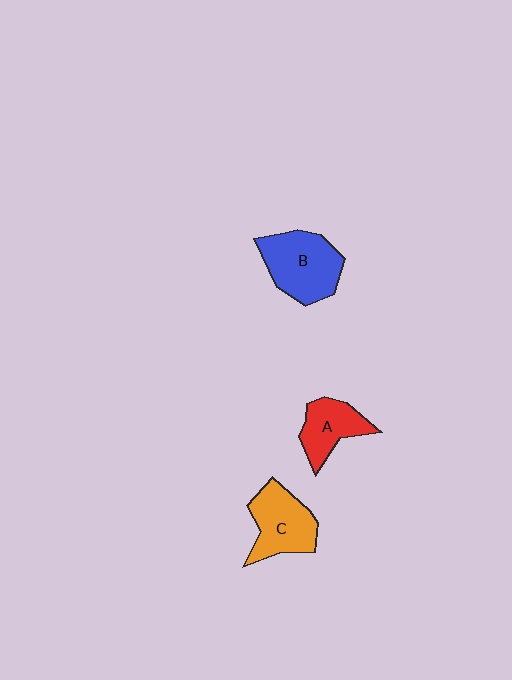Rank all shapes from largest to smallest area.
From largest to smallest: B (blue), C (orange), A (red).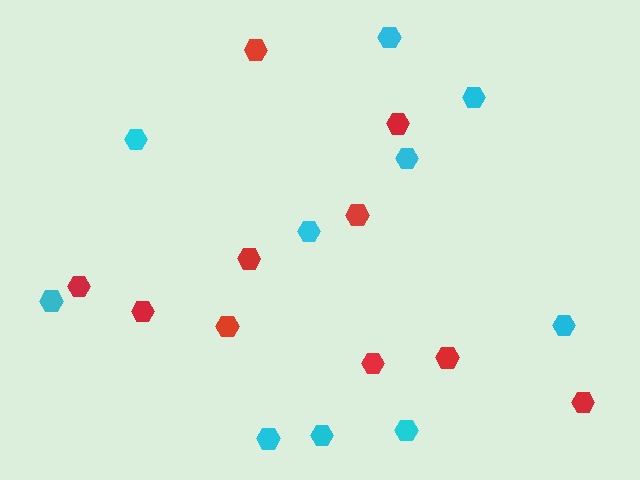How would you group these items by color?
There are 2 groups: one group of red hexagons (10) and one group of cyan hexagons (10).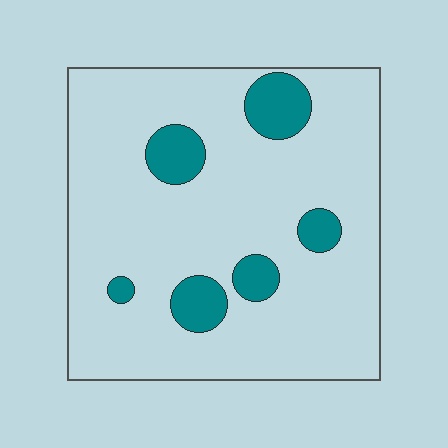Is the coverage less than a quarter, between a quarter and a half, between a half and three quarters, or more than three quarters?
Less than a quarter.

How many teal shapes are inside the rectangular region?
6.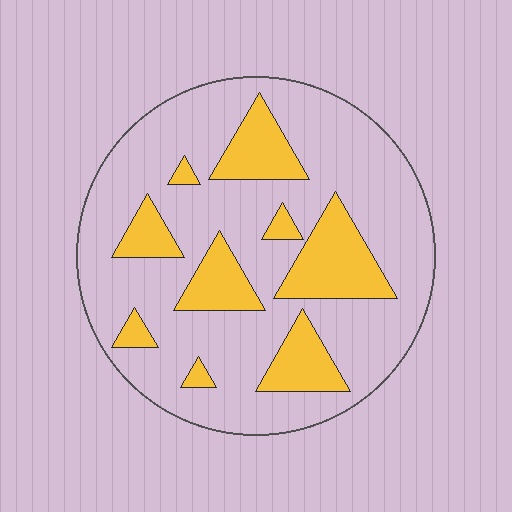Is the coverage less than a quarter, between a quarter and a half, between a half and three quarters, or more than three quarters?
Less than a quarter.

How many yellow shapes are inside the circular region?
9.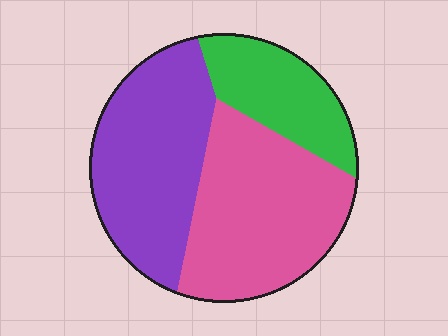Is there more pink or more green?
Pink.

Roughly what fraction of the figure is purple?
Purple takes up about three eighths (3/8) of the figure.